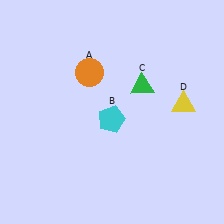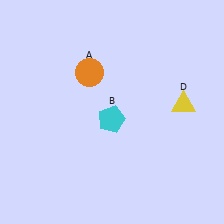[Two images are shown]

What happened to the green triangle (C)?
The green triangle (C) was removed in Image 2. It was in the top-right area of Image 1.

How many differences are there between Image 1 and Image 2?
There is 1 difference between the two images.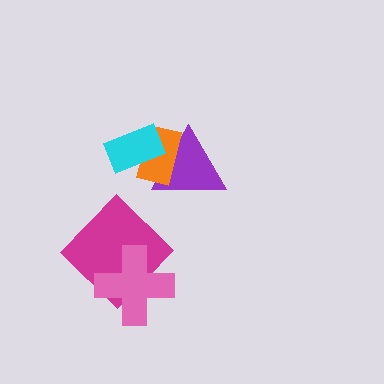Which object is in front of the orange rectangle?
The cyan rectangle is in front of the orange rectangle.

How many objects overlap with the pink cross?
1 object overlaps with the pink cross.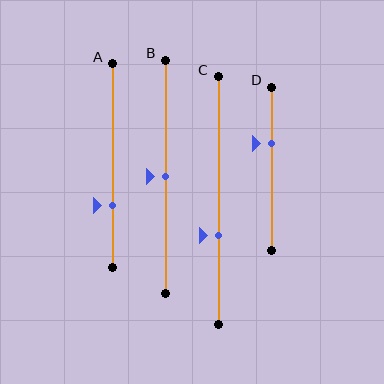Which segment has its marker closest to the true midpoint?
Segment B has its marker closest to the true midpoint.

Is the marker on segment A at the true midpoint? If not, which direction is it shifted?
No, the marker on segment A is shifted downward by about 20% of the segment length.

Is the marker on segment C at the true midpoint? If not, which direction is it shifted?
No, the marker on segment C is shifted downward by about 14% of the segment length.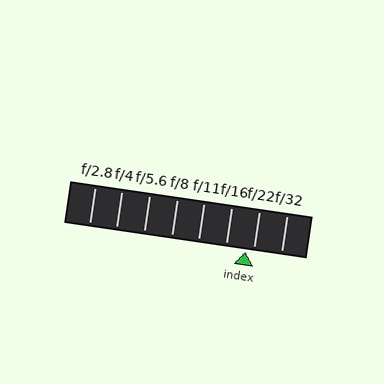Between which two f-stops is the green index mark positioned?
The index mark is between f/16 and f/22.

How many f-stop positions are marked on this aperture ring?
There are 8 f-stop positions marked.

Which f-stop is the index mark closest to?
The index mark is closest to f/22.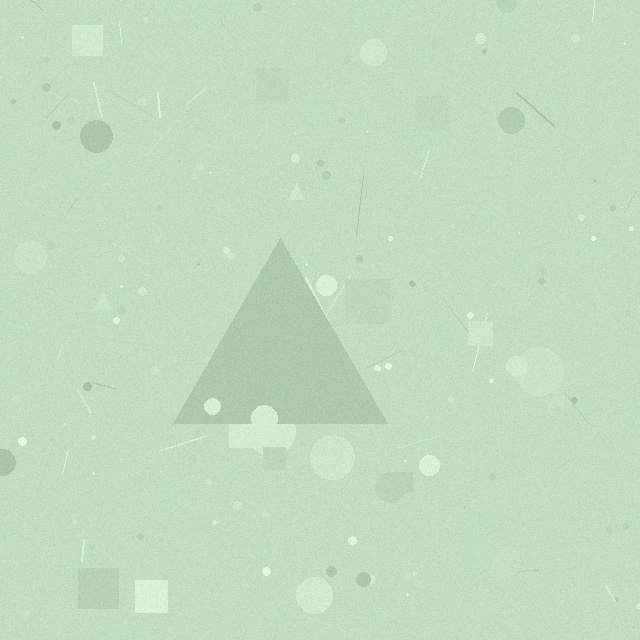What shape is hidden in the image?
A triangle is hidden in the image.